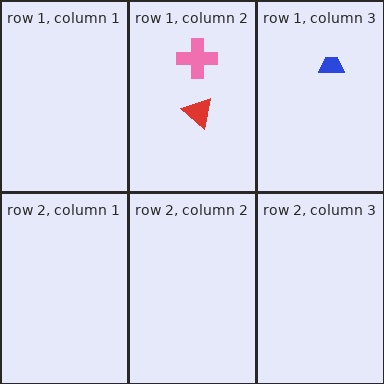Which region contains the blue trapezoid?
The row 1, column 3 region.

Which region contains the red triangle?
The row 1, column 2 region.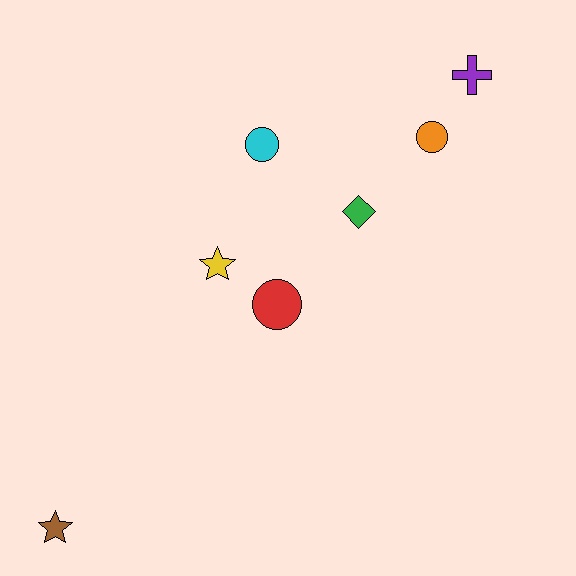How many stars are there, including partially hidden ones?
There are 2 stars.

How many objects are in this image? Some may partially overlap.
There are 7 objects.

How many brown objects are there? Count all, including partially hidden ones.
There is 1 brown object.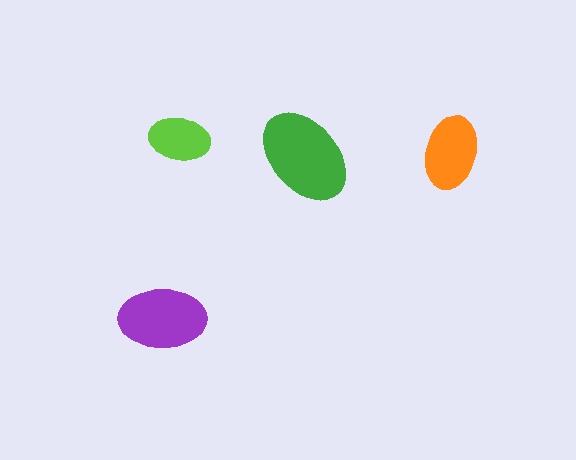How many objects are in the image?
There are 4 objects in the image.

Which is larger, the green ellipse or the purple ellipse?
The green one.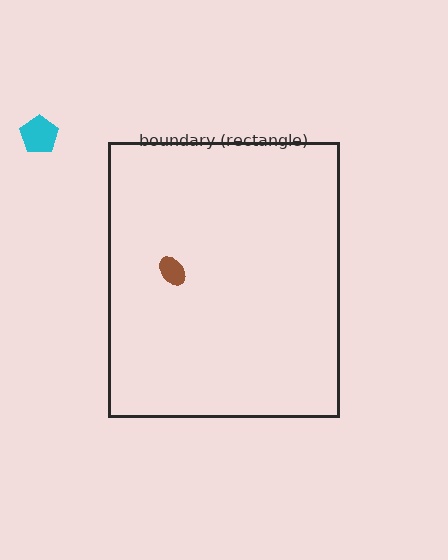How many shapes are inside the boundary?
1 inside, 1 outside.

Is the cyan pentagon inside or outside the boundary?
Outside.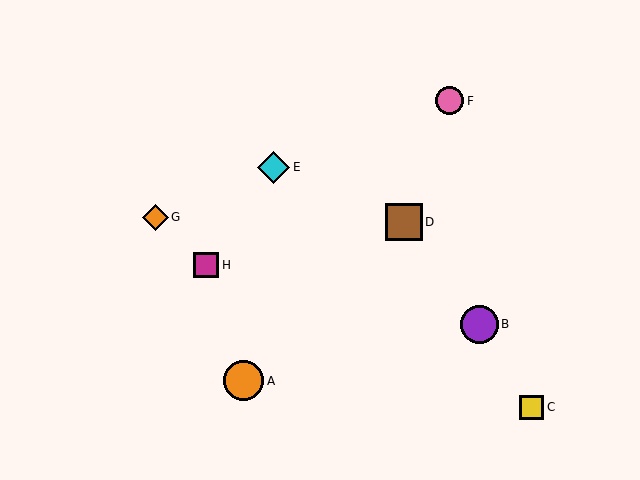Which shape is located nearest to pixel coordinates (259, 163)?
The cyan diamond (labeled E) at (274, 167) is nearest to that location.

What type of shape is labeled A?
Shape A is an orange circle.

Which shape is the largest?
The orange circle (labeled A) is the largest.